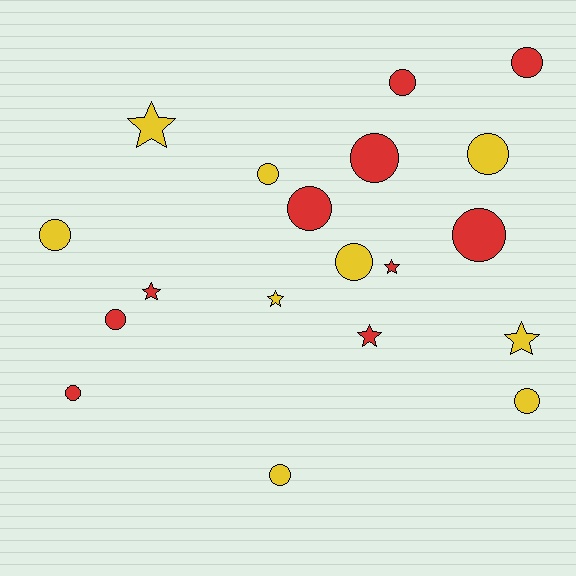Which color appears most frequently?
Red, with 10 objects.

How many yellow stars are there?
There are 3 yellow stars.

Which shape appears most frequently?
Circle, with 13 objects.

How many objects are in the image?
There are 19 objects.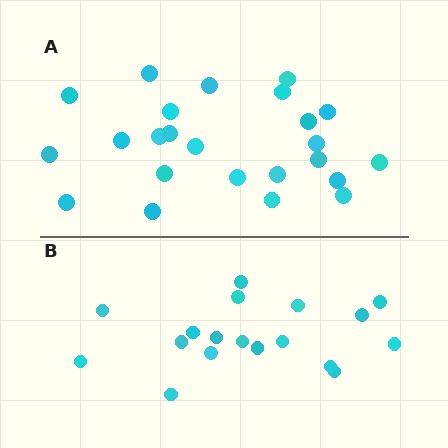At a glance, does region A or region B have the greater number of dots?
Region A (the top region) has more dots.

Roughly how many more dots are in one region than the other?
Region A has about 6 more dots than region B.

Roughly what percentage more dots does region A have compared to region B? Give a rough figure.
About 35% more.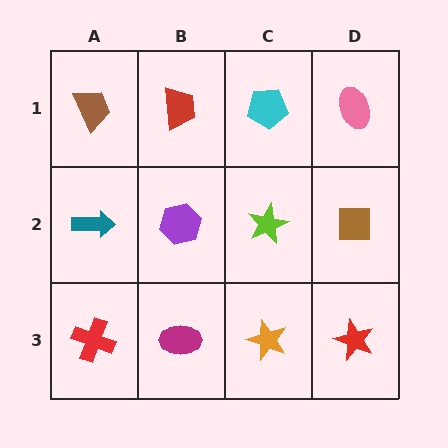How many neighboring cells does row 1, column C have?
3.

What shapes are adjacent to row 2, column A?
A brown trapezoid (row 1, column A), a red cross (row 3, column A), a purple hexagon (row 2, column B).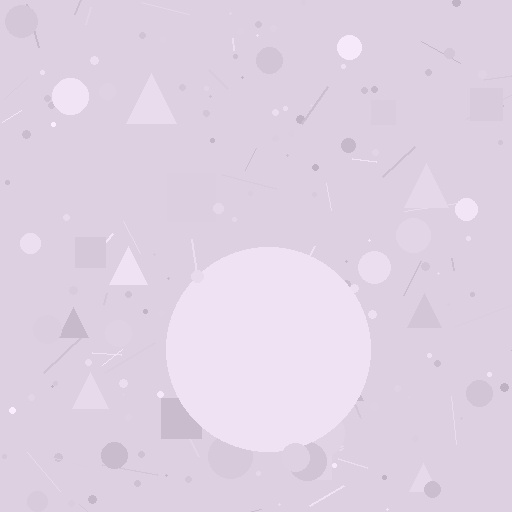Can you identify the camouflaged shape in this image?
The camouflaged shape is a circle.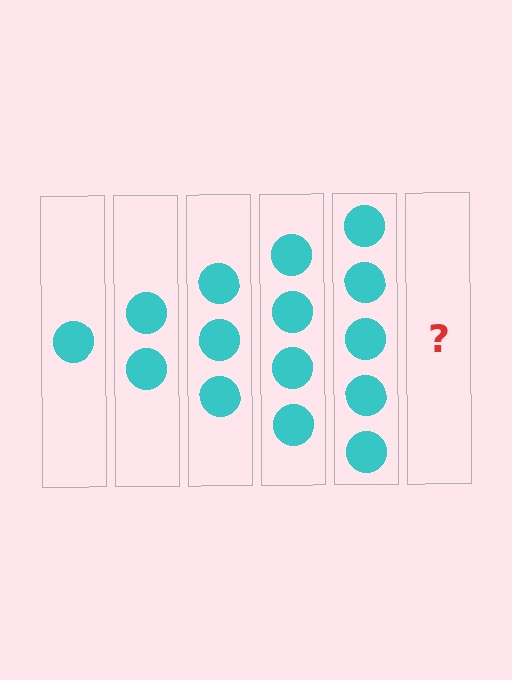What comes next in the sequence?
The next element should be 6 circles.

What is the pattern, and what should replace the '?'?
The pattern is that each step adds one more circle. The '?' should be 6 circles.